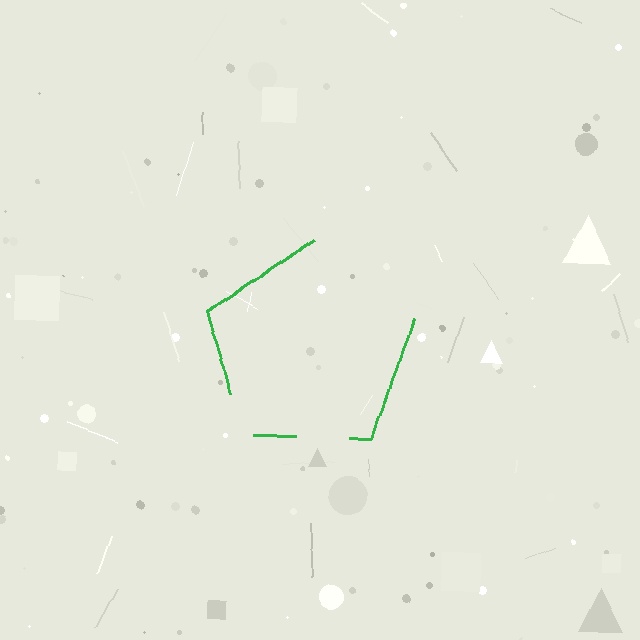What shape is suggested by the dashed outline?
The dashed outline suggests a pentagon.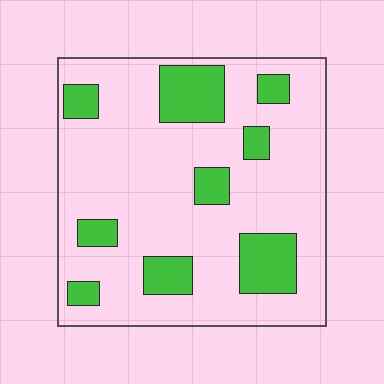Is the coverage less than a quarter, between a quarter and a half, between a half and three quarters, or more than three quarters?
Less than a quarter.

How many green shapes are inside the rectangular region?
9.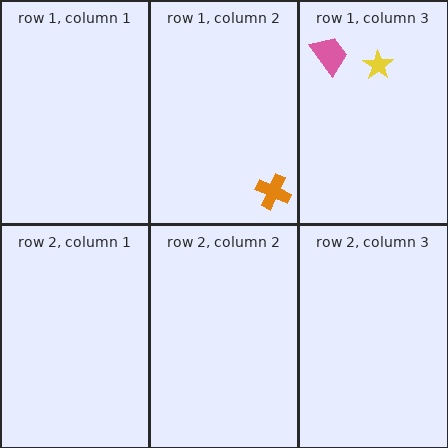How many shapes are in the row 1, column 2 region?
1.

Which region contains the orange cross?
The row 1, column 2 region.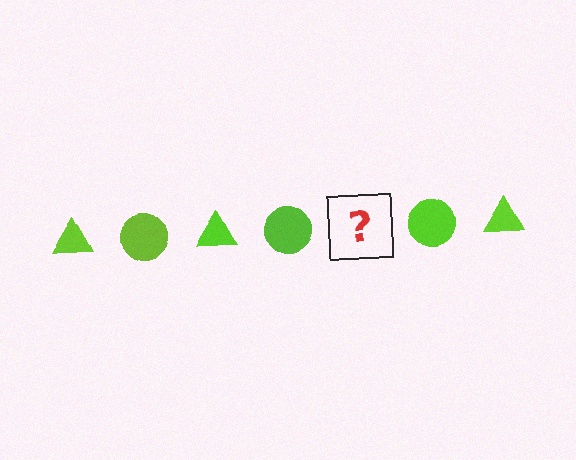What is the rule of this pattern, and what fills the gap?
The rule is that the pattern cycles through triangle, circle shapes in lime. The gap should be filled with a lime triangle.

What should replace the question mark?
The question mark should be replaced with a lime triangle.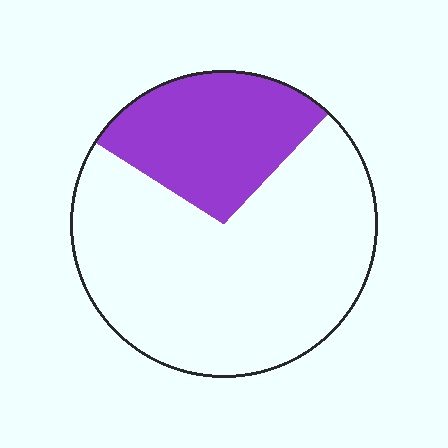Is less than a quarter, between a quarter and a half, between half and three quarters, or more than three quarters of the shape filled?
Between a quarter and a half.